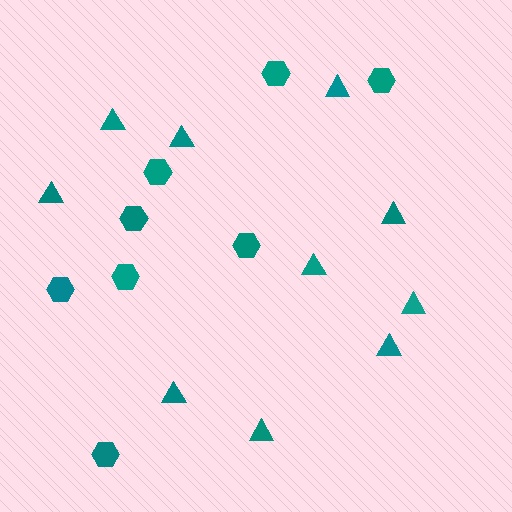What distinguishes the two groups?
There are 2 groups: one group of hexagons (8) and one group of triangles (10).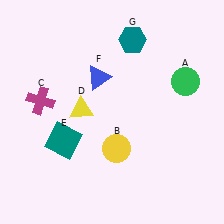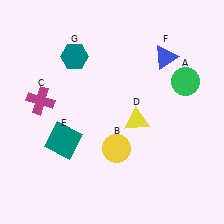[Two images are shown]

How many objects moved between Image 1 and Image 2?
3 objects moved between the two images.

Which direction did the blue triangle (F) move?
The blue triangle (F) moved right.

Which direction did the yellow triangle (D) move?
The yellow triangle (D) moved right.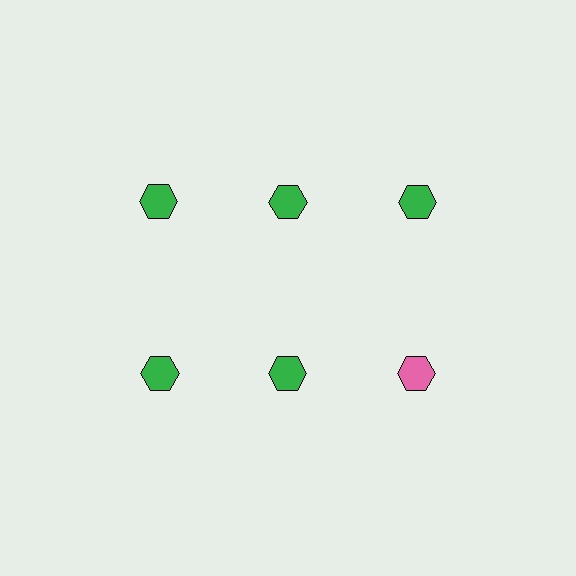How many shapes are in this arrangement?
There are 6 shapes arranged in a grid pattern.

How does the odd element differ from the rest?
It has a different color: pink instead of green.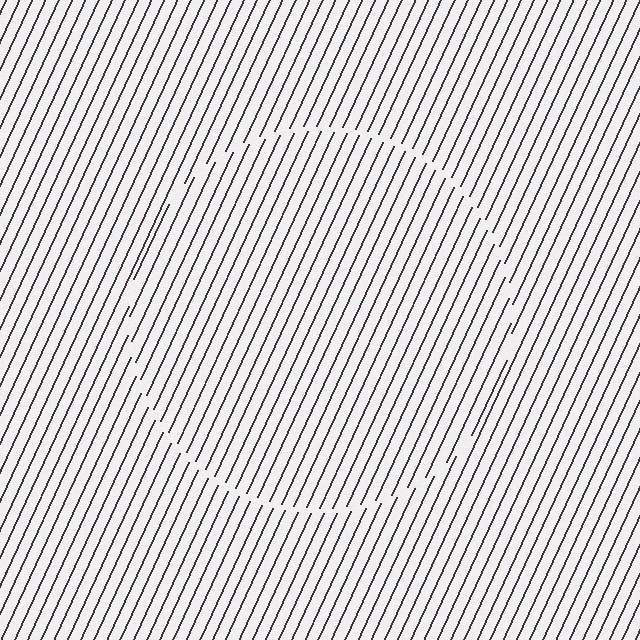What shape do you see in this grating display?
An illusory circle. The interior of the shape contains the same grating, shifted by half a period — the contour is defined by the phase discontinuity where line-ends from the inner and outer gratings abut.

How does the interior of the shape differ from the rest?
The interior of the shape contains the same grating, shifted by half a period — the contour is defined by the phase discontinuity where line-ends from the inner and outer gratings abut.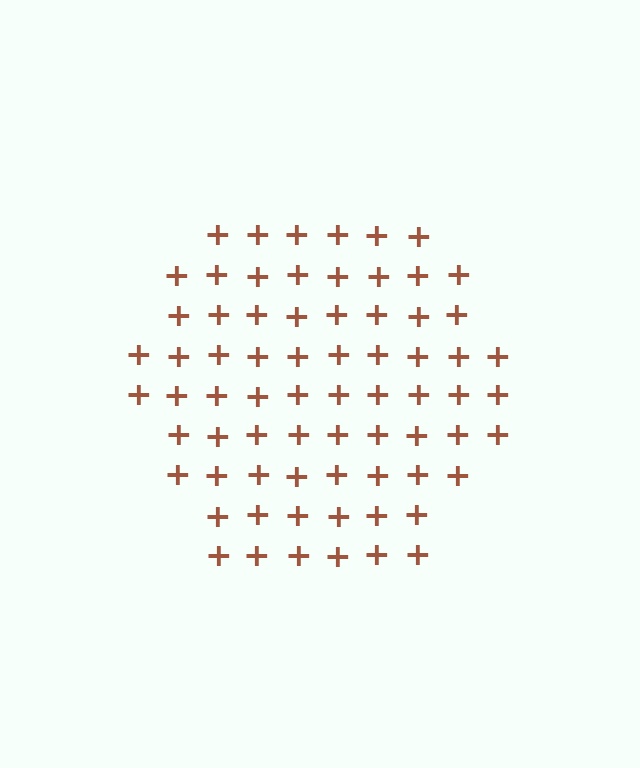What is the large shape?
The large shape is a hexagon.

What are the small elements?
The small elements are plus signs.